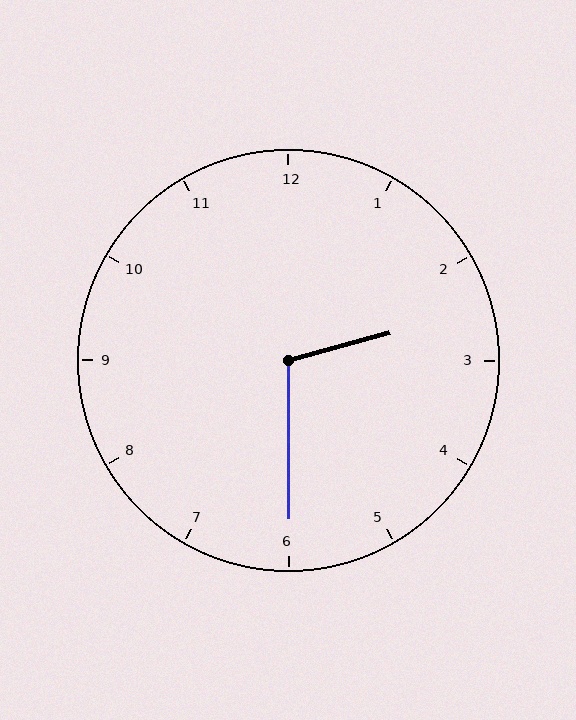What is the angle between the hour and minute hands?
Approximately 105 degrees.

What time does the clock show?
2:30.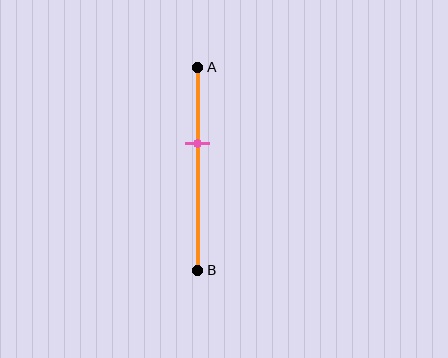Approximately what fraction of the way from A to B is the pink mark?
The pink mark is approximately 35% of the way from A to B.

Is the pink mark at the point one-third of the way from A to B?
No, the mark is at about 35% from A, not at the 33% one-third point.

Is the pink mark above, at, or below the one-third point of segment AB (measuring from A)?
The pink mark is below the one-third point of segment AB.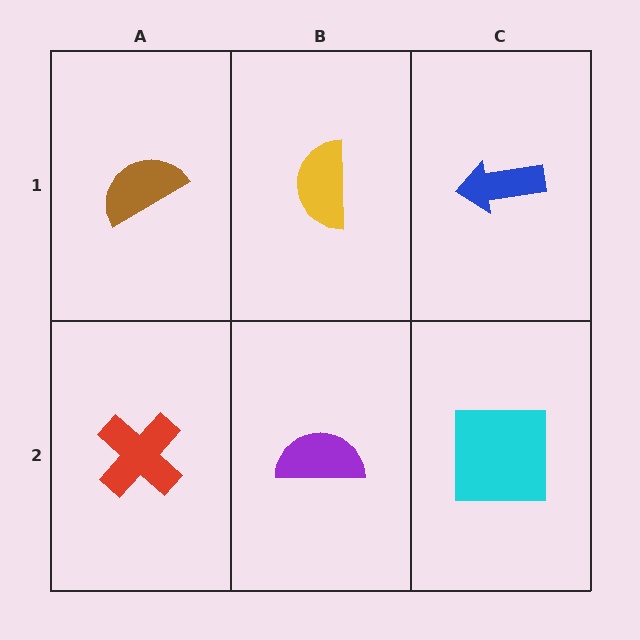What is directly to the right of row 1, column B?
A blue arrow.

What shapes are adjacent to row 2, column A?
A brown semicircle (row 1, column A), a purple semicircle (row 2, column B).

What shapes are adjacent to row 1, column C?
A cyan square (row 2, column C), a yellow semicircle (row 1, column B).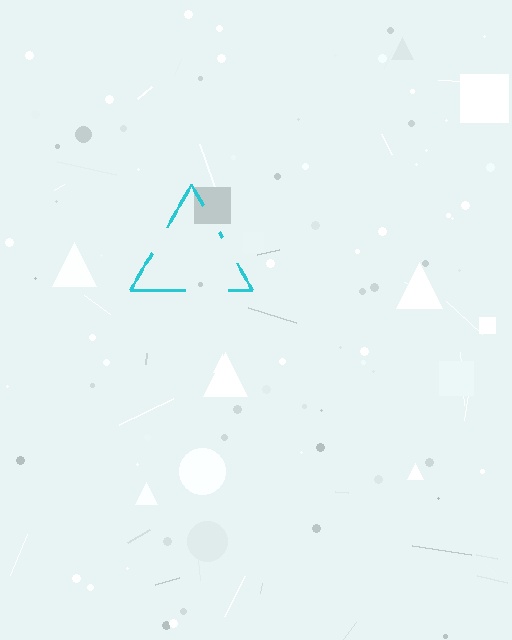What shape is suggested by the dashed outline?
The dashed outline suggests a triangle.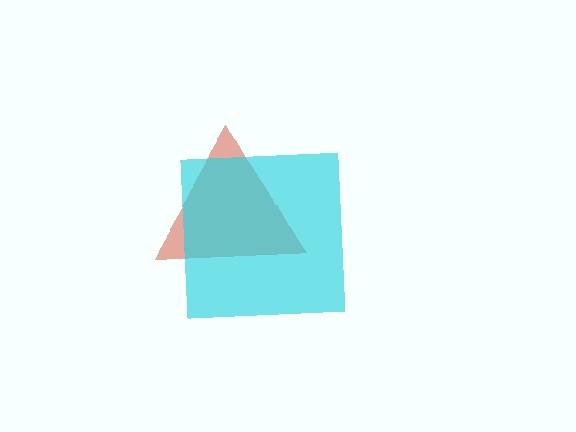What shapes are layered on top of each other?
The layered shapes are: a red triangle, a cyan square.